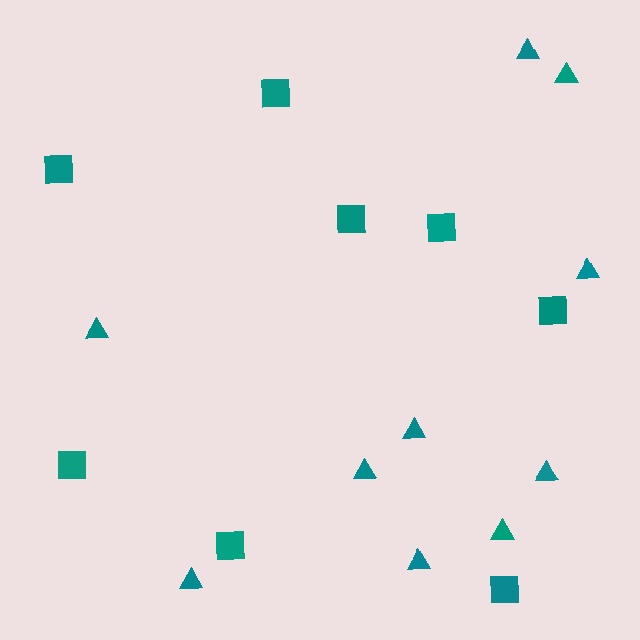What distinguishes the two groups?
There are 2 groups: one group of squares (8) and one group of triangles (10).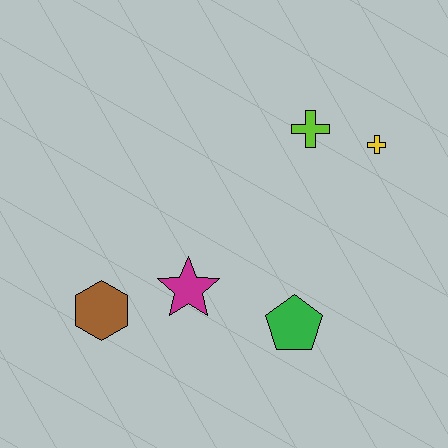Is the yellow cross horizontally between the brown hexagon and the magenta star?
No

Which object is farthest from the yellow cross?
The brown hexagon is farthest from the yellow cross.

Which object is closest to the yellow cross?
The lime cross is closest to the yellow cross.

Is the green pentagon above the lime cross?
No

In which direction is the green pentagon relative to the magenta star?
The green pentagon is to the right of the magenta star.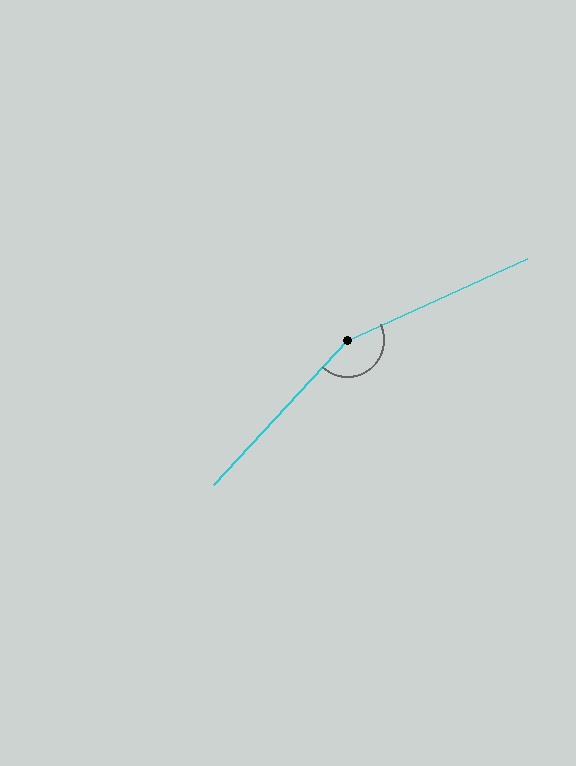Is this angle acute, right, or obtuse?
It is obtuse.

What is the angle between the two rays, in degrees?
Approximately 157 degrees.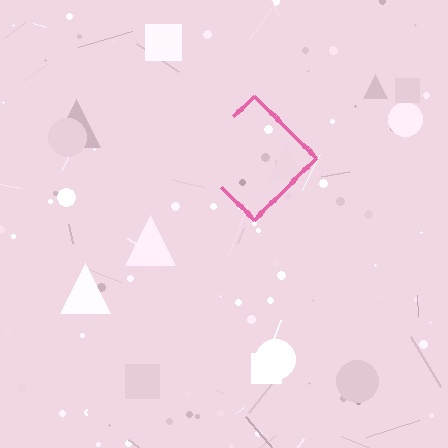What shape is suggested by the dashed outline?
The dashed outline suggests a diamond.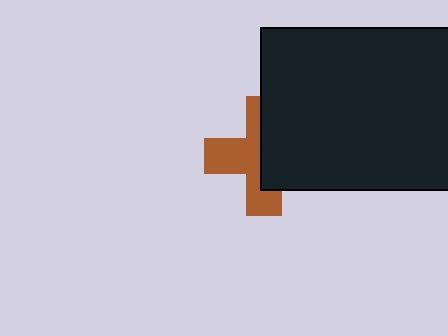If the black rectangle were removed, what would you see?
You would see the complete brown cross.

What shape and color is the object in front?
The object in front is a black rectangle.